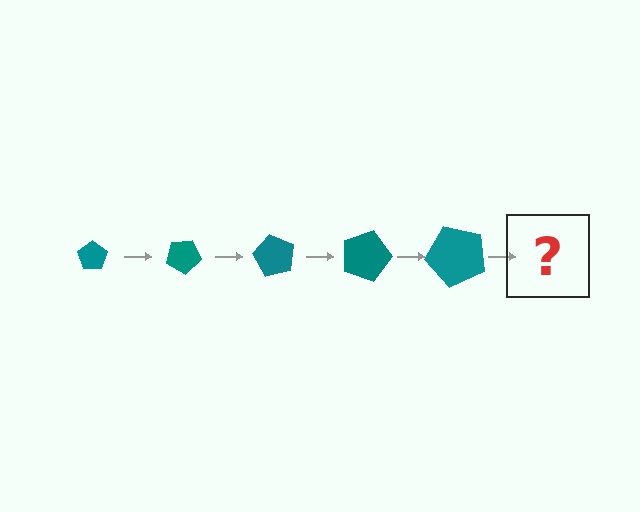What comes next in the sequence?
The next element should be a pentagon, larger than the previous one and rotated 150 degrees from the start.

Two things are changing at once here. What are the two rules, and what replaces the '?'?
The two rules are that the pentagon grows larger each step and it rotates 30 degrees each step. The '?' should be a pentagon, larger than the previous one and rotated 150 degrees from the start.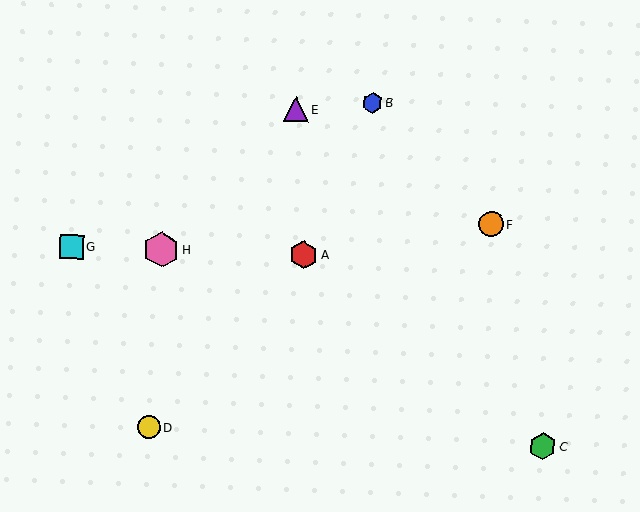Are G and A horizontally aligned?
Yes, both are at y≈247.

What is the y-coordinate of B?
Object B is at y≈103.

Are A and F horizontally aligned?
No, A is at y≈255 and F is at y≈224.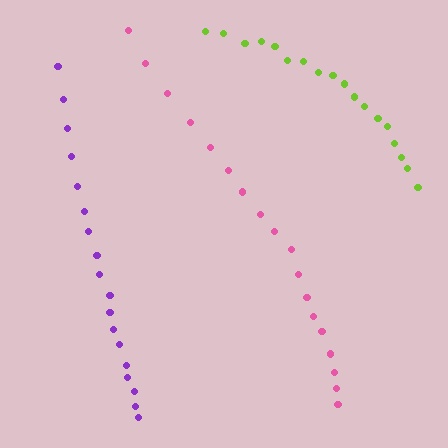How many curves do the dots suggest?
There are 3 distinct paths.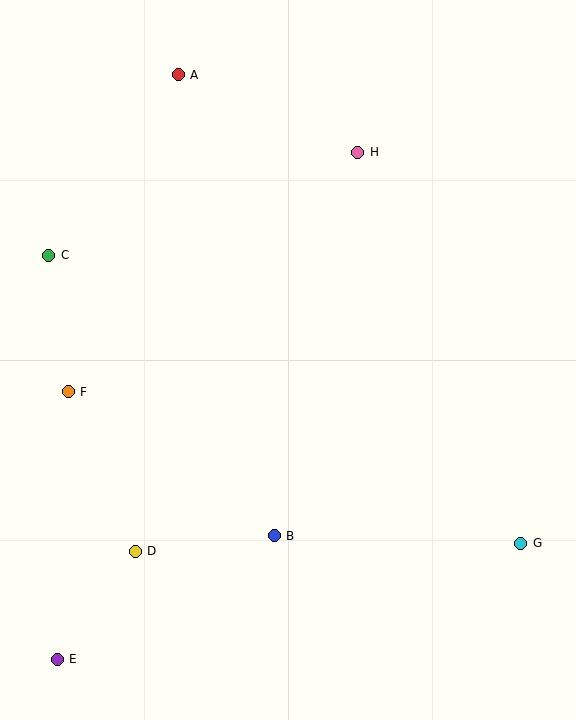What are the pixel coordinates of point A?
Point A is at (178, 75).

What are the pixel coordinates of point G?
Point G is at (521, 543).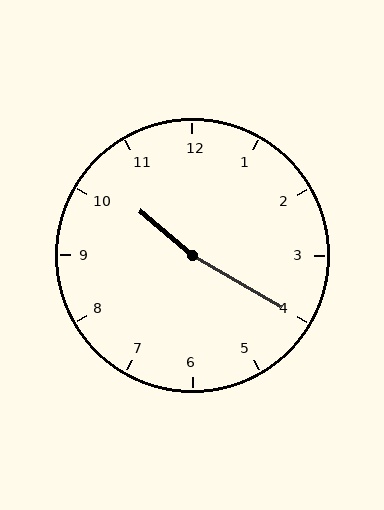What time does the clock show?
10:20.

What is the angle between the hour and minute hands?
Approximately 170 degrees.